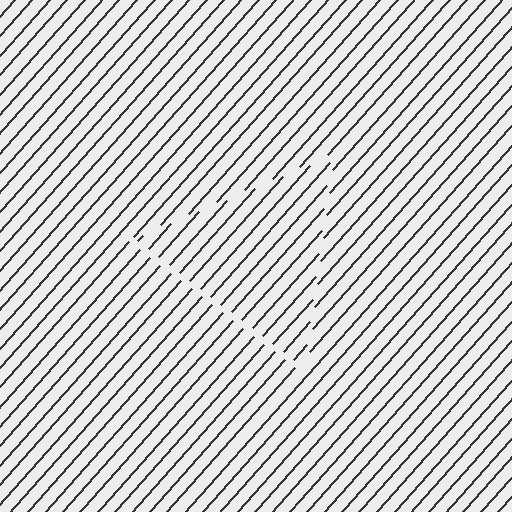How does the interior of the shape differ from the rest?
The interior of the shape contains the same grating, shifted by half a period — the contour is defined by the phase discontinuity where line-ends from the inner and outer gratings abut.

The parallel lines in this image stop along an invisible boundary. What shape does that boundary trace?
An illusory triangle. The interior of the shape contains the same grating, shifted by half a period — the contour is defined by the phase discontinuity where line-ends from the inner and outer gratings abut.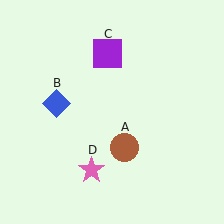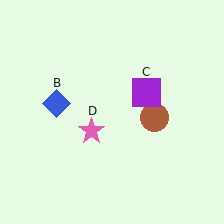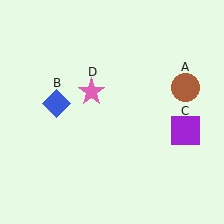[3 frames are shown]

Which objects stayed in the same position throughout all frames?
Blue diamond (object B) remained stationary.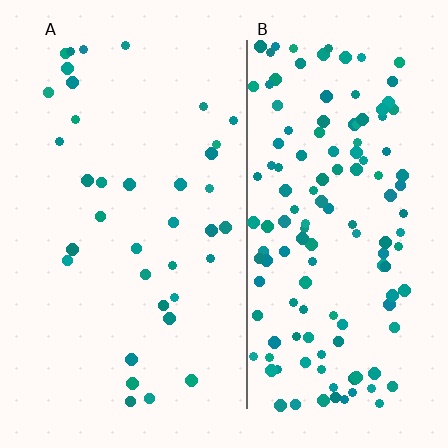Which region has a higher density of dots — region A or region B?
B (the right).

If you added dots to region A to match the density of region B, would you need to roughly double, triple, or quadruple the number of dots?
Approximately quadruple.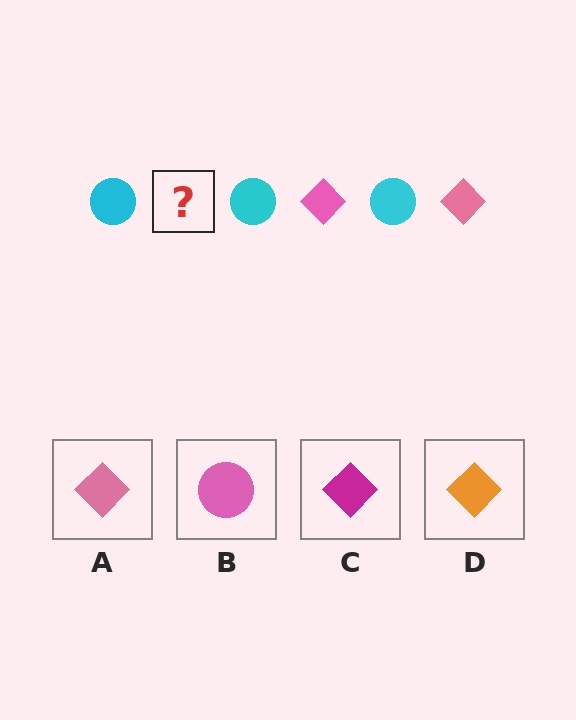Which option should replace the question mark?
Option A.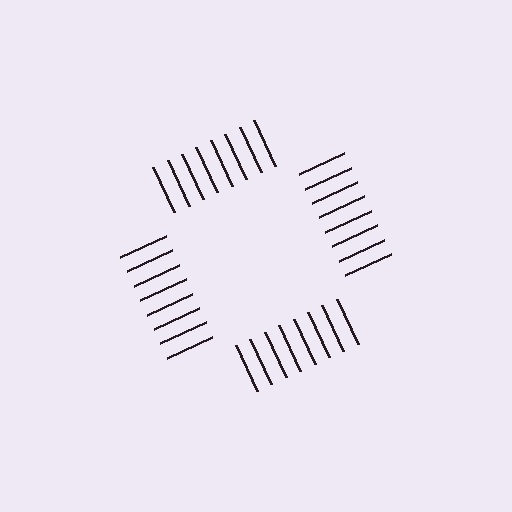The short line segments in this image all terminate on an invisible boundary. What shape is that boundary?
An illusory square — the line segments terminate on its edges but no continuous stroke is drawn.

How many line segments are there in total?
32 — 8 along each of the 4 edges.